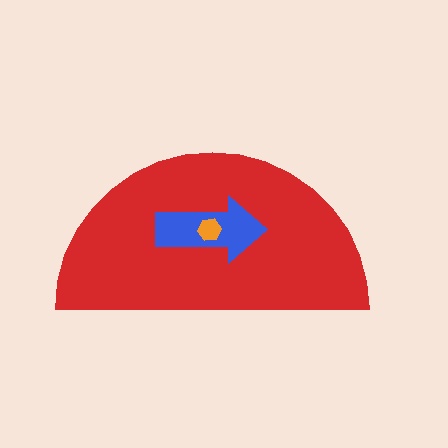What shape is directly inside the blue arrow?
The orange hexagon.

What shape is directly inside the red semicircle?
The blue arrow.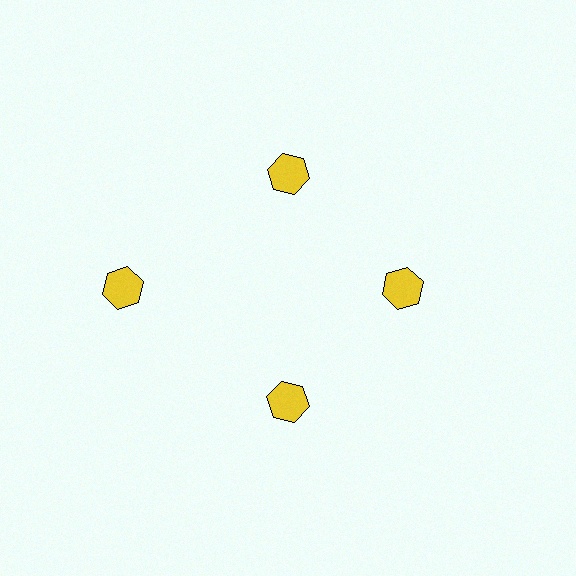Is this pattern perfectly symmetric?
No. The 4 yellow hexagons are arranged in a ring, but one element near the 9 o'clock position is pushed outward from the center, breaking the 4-fold rotational symmetry.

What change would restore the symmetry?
The symmetry would be restored by moving it inward, back onto the ring so that all 4 hexagons sit at equal angles and equal distance from the center.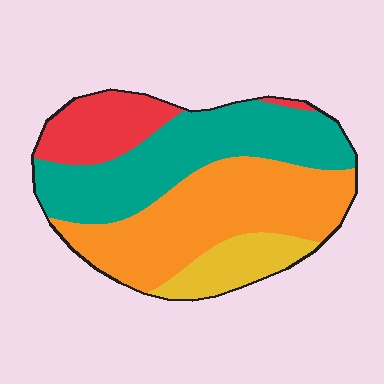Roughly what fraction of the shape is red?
Red covers around 15% of the shape.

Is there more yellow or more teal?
Teal.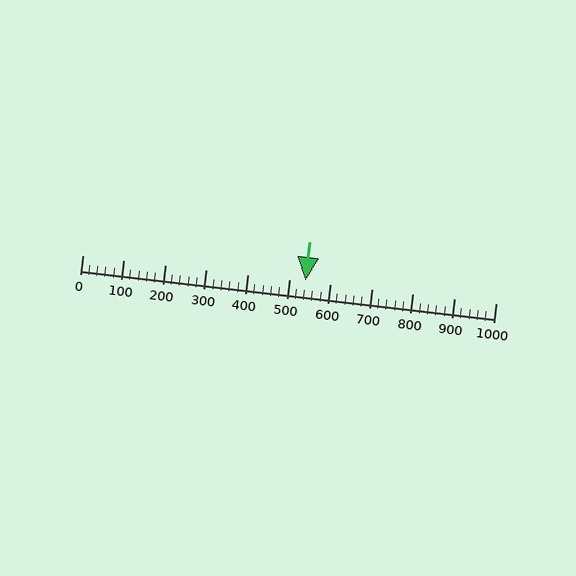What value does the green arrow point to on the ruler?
The green arrow points to approximately 540.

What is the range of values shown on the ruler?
The ruler shows values from 0 to 1000.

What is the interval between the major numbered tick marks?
The major tick marks are spaced 100 units apart.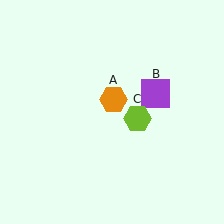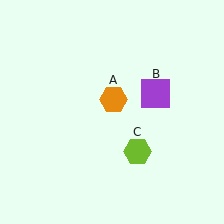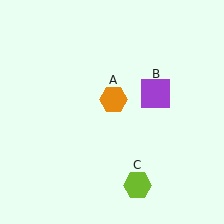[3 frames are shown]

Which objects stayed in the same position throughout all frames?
Orange hexagon (object A) and purple square (object B) remained stationary.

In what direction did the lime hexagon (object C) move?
The lime hexagon (object C) moved down.